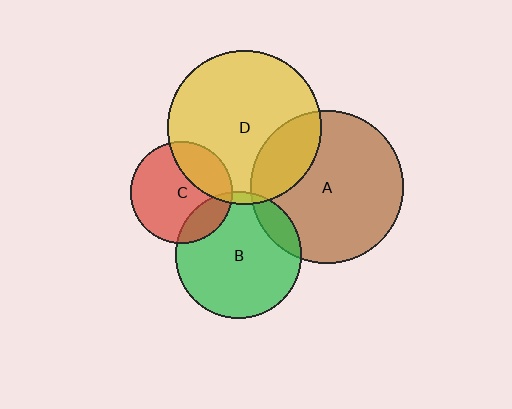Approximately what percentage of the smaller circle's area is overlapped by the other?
Approximately 20%.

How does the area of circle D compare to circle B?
Approximately 1.5 times.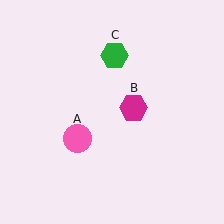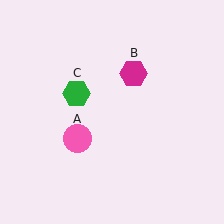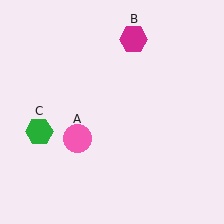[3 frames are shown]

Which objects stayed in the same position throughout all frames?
Pink circle (object A) remained stationary.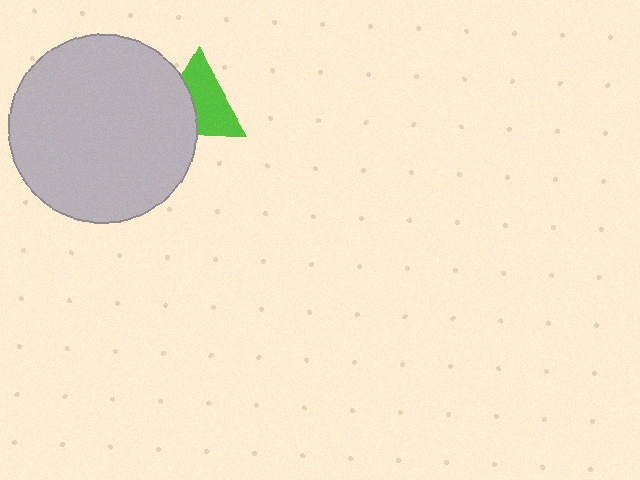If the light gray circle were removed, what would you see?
You would see the complete lime triangle.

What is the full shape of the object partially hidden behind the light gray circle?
The partially hidden object is a lime triangle.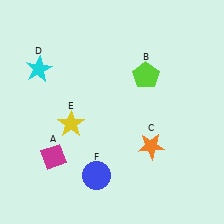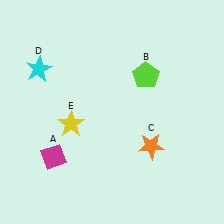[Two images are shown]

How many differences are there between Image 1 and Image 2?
There is 1 difference between the two images.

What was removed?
The blue circle (F) was removed in Image 2.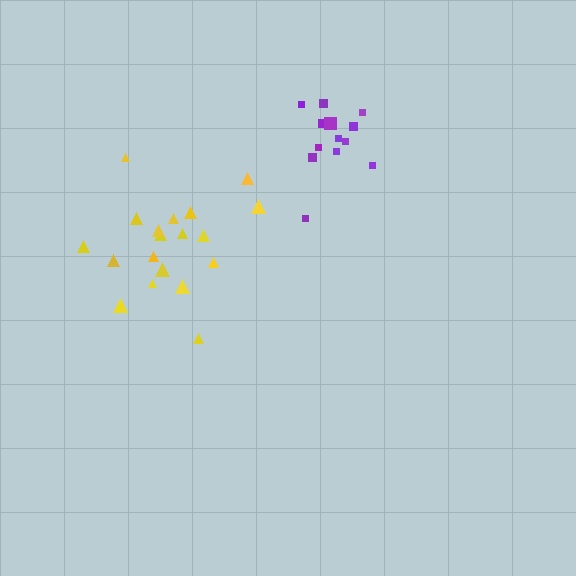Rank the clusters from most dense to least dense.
purple, yellow.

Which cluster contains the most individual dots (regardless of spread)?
Yellow (19).